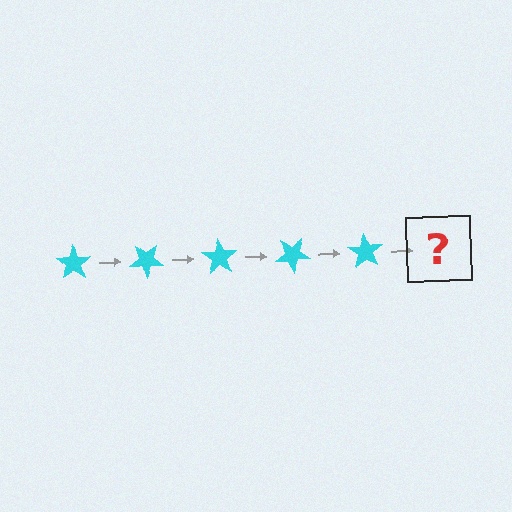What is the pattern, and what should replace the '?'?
The pattern is that the star rotates 35 degrees each step. The '?' should be a cyan star rotated 175 degrees.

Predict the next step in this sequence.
The next step is a cyan star rotated 175 degrees.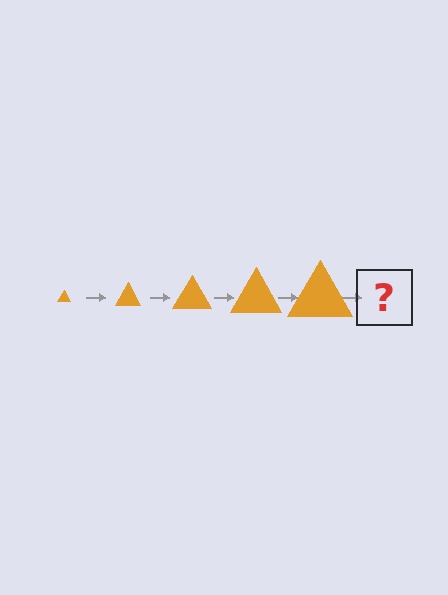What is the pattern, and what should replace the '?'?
The pattern is that the triangle gets progressively larger each step. The '?' should be an orange triangle, larger than the previous one.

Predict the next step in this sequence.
The next step is an orange triangle, larger than the previous one.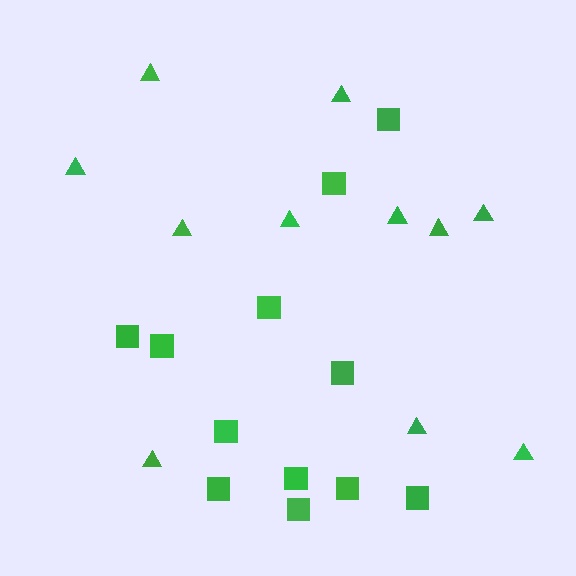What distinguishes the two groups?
There are 2 groups: one group of squares (12) and one group of triangles (11).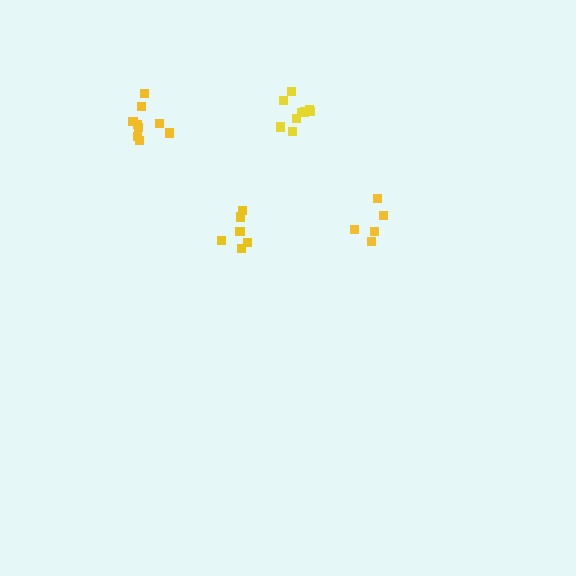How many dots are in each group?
Group 1: 9 dots, Group 2: 6 dots, Group 3: 9 dots, Group 4: 5 dots (29 total).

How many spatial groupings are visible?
There are 4 spatial groupings.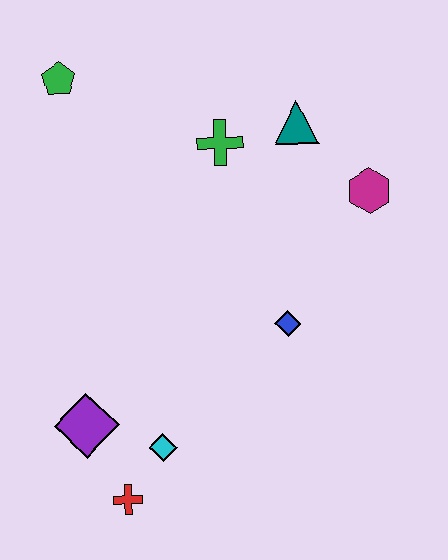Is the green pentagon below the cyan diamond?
No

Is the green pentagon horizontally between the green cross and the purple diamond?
No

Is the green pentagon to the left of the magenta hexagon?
Yes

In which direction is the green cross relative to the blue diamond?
The green cross is above the blue diamond.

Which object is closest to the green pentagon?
The green cross is closest to the green pentagon.